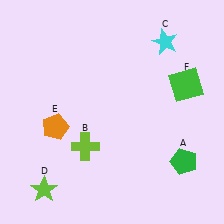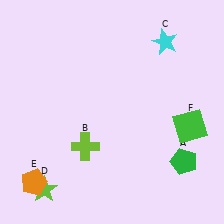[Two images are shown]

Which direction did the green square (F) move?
The green square (F) moved down.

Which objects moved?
The objects that moved are: the orange pentagon (E), the green square (F).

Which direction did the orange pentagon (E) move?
The orange pentagon (E) moved down.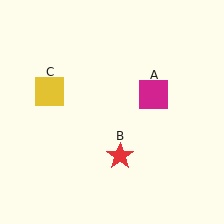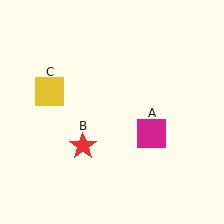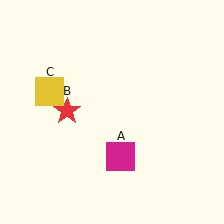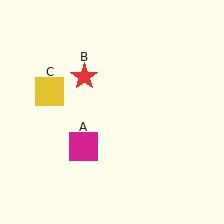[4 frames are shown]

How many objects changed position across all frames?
2 objects changed position: magenta square (object A), red star (object B).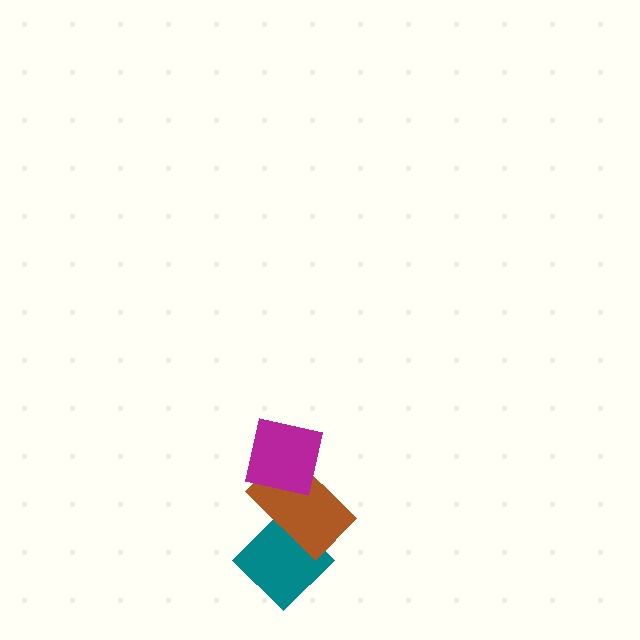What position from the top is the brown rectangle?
The brown rectangle is 2nd from the top.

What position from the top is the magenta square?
The magenta square is 1st from the top.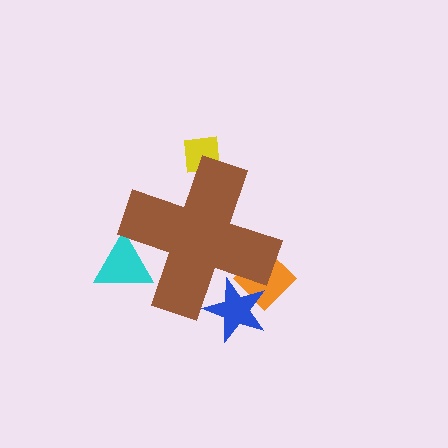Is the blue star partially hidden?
Yes, the blue star is partially hidden behind the brown cross.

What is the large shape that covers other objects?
A brown cross.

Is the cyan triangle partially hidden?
Yes, the cyan triangle is partially hidden behind the brown cross.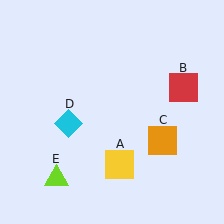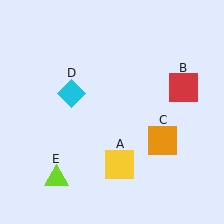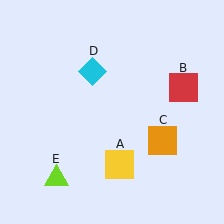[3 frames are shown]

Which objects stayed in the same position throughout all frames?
Yellow square (object A) and red square (object B) and orange square (object C) and lime triangle (object E) remained stationary.